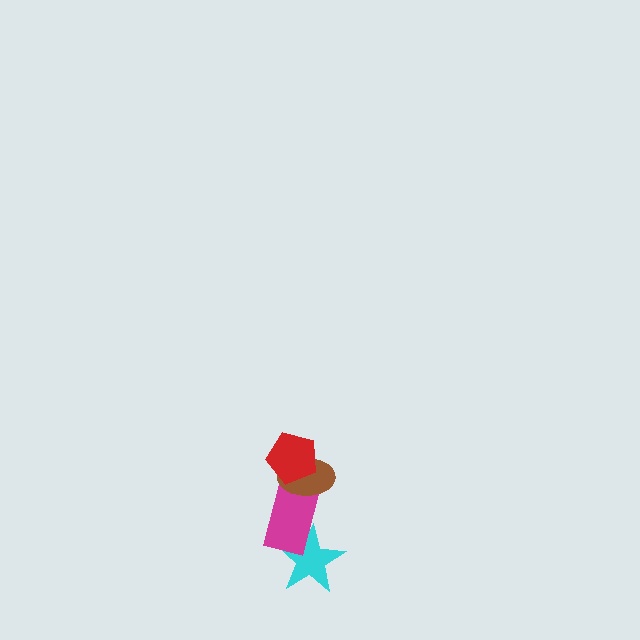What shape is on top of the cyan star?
The magenta rectangle is on top of the cyan star.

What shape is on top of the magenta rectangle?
The brown ellipse is on top of the magenta rectangle.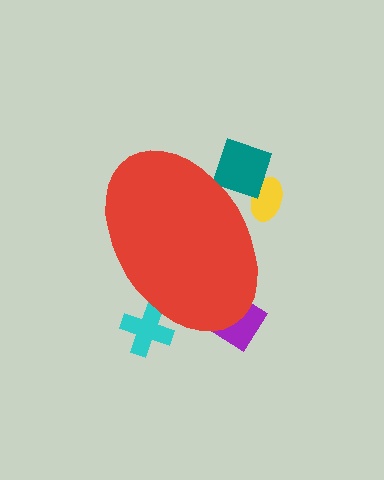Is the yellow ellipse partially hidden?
Yes, the yellow ellipse is partially hidden behind the red ellipse.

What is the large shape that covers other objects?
A red ellipse.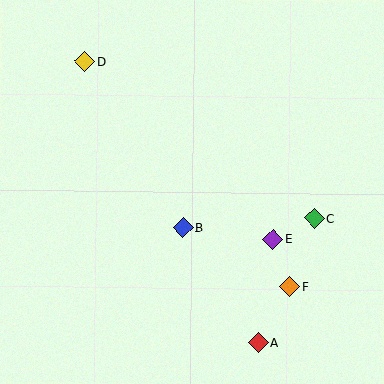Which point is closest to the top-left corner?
Point D is closest to the top-left corner.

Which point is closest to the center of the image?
Point B at (183, 228) is closest to the center.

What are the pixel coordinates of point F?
Point F is at (289, 287).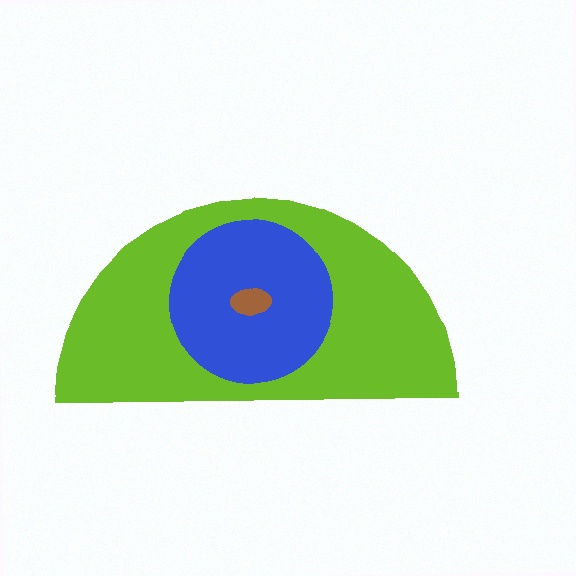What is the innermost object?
The brown ellipse.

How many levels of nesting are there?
3.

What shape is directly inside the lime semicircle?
The blue circle.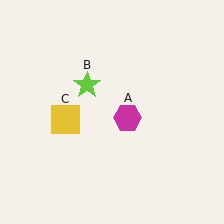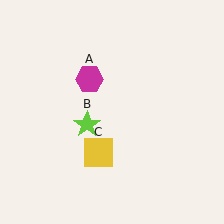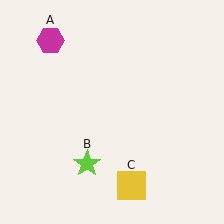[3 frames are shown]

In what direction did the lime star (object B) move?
The lime star (object B) moved down.